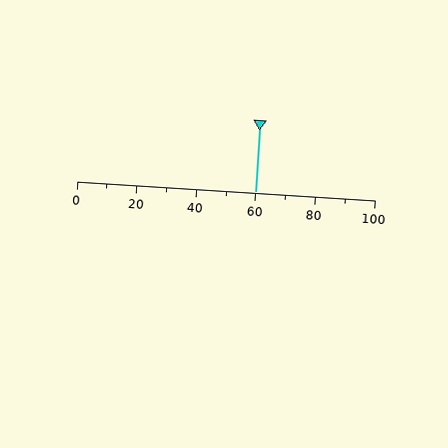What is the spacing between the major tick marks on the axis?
The major ticks are spaced 20 apart.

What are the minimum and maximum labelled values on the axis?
The axis runs from 0 to 100.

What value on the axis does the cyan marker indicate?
The marker indicates approximately 60.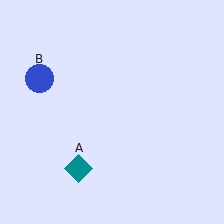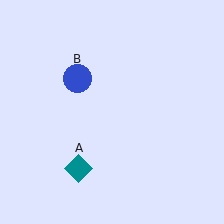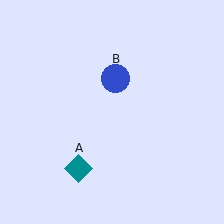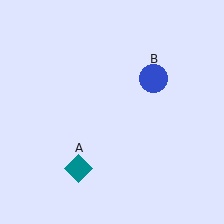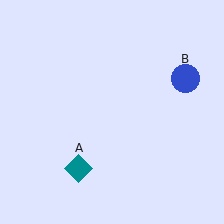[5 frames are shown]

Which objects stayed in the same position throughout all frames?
Teal diamond (object A) remained stationary.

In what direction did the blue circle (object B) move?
The blue circle (object B) moved right.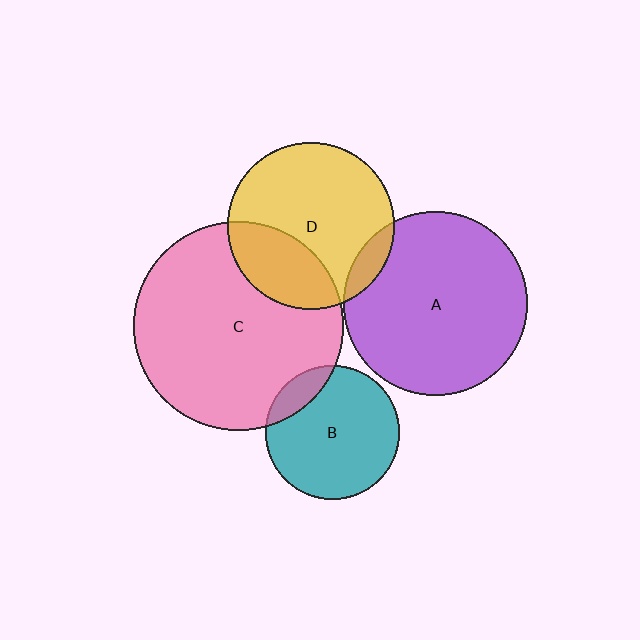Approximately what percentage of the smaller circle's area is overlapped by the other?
Approximately 15%.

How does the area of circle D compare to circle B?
Approximately 1.6 times.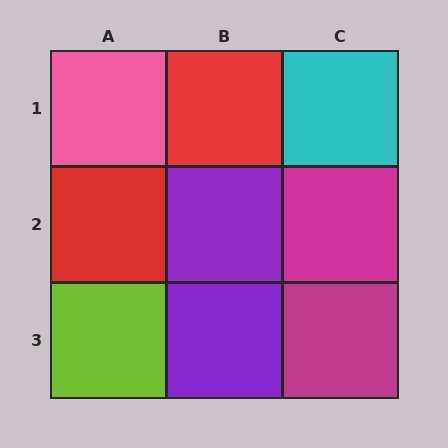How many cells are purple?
2 cells are purple.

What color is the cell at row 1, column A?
Pink.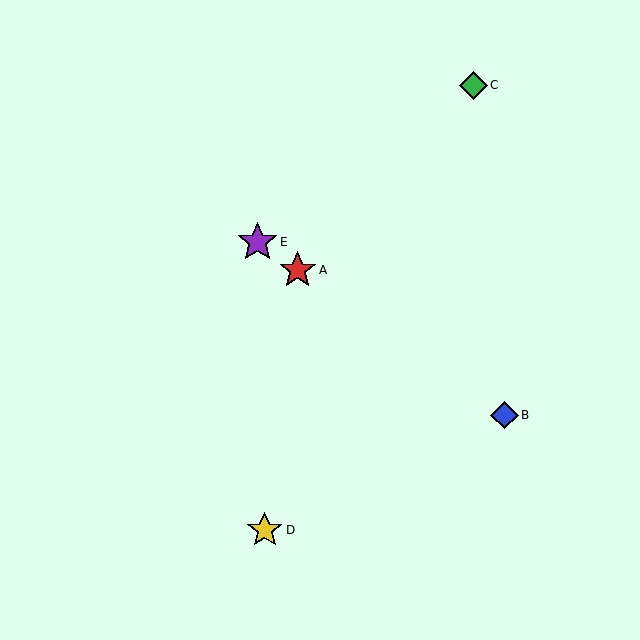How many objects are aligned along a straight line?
3 objects (A, B, E) are aligned along a straight line.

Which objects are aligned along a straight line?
Objects A, B, E are aligned along a straight line.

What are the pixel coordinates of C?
Object C is at (473, 85).